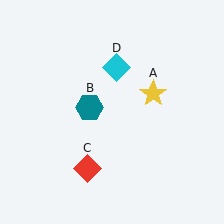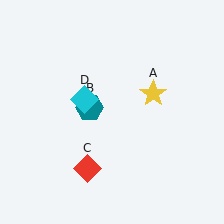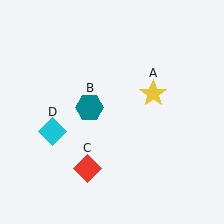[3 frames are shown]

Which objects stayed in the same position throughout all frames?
Yellow star (object A) and teal hexagon (object B) and red diamond (object C) remained stationary.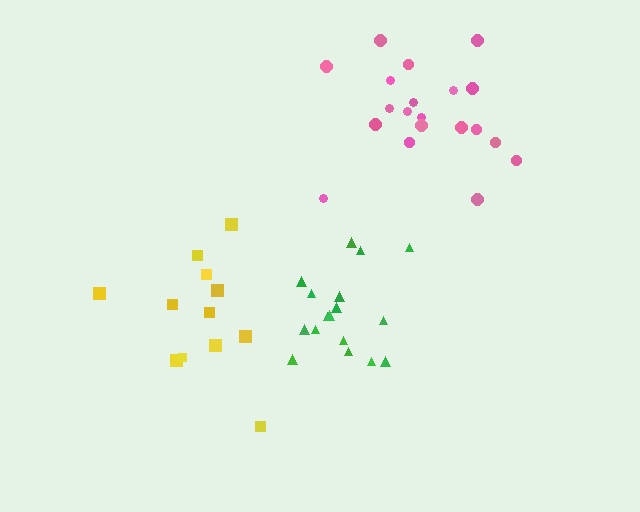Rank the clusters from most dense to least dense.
green, pink, yellow.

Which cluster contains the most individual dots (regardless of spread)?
Pink (20).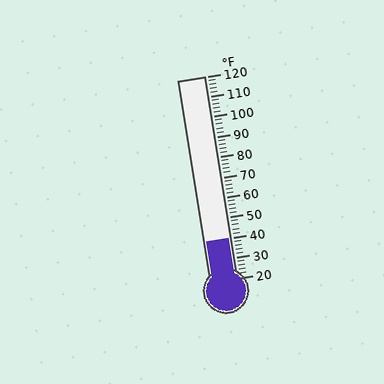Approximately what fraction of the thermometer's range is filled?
The thermometer is filled to approximately 20% of its range.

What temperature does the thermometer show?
The thermometer shows approximately 40°F.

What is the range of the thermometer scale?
The thermometer scale ranges from 20°F to 120°F.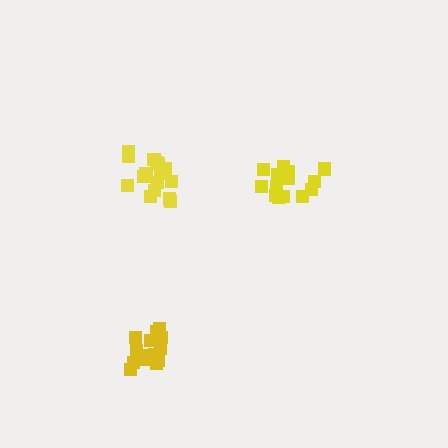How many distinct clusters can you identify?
There are 3 distinct clusters.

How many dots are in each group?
Group 1: 14 dots, Group 2: 18 dots, Group 3: 15 dots (47 total).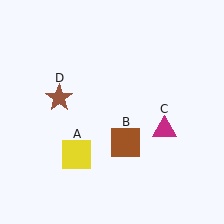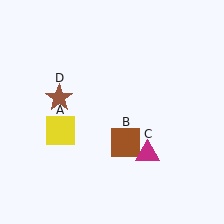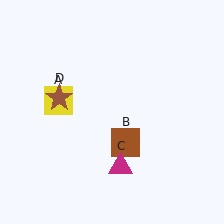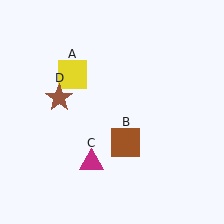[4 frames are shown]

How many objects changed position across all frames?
2 objects changed position: yellow square (object A), magenta triangle (object C).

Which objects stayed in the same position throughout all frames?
Brown square (object B) and brown star (object D) remained stationary.